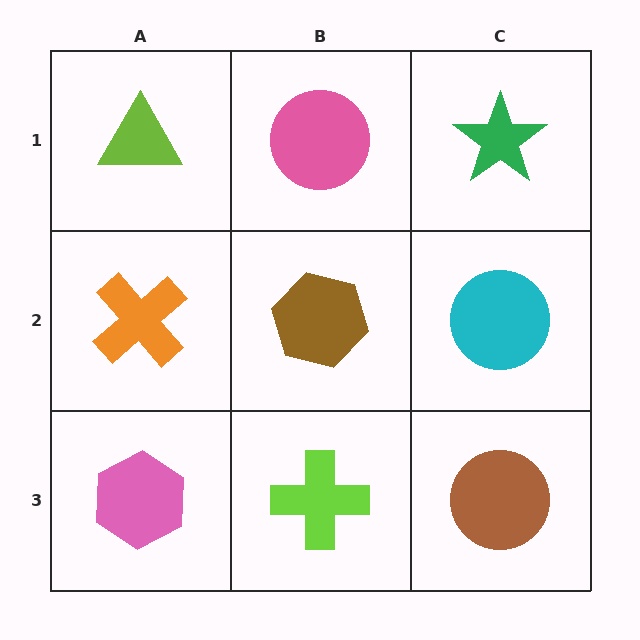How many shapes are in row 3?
3 shapes.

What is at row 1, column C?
A green star.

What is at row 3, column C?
A brown circle.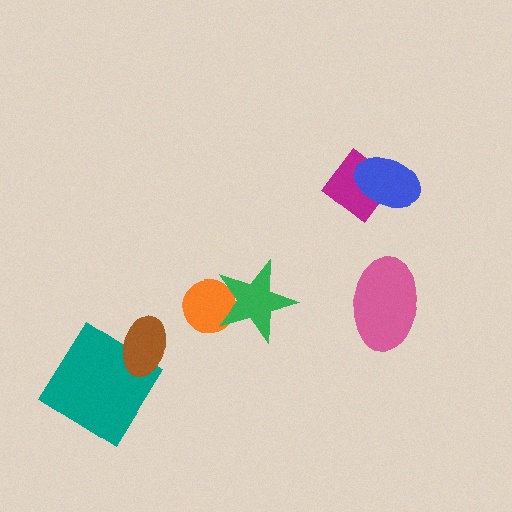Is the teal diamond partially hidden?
Yes, it is partially covered by another shape.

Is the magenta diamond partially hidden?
Yes, it is partially covered by another shape.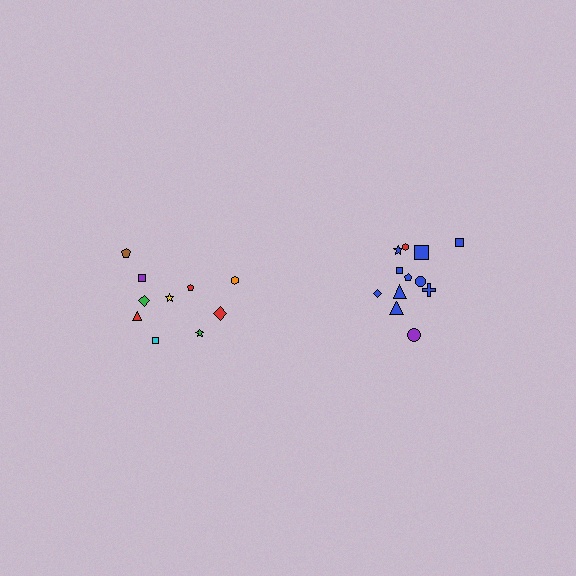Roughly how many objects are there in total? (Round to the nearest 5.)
Roughly 20 objects in total.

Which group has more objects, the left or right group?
The right group.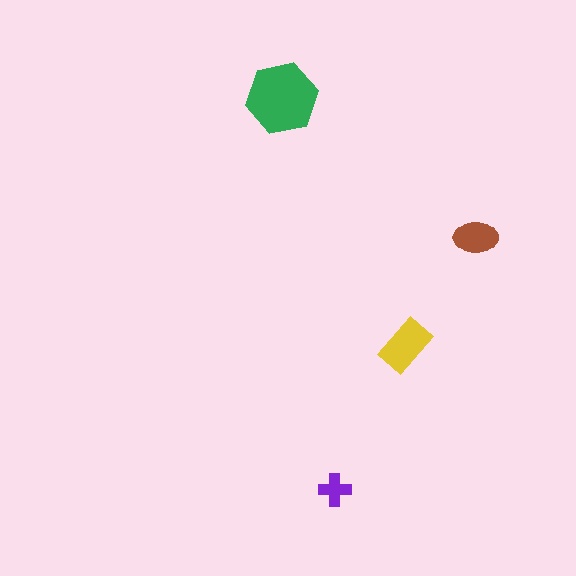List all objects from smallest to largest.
The purple cross, the brown ellipse, the yellow rectangle, the green hexagon.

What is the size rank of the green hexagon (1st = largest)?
1st.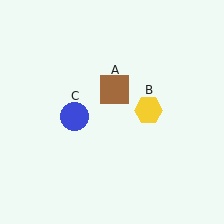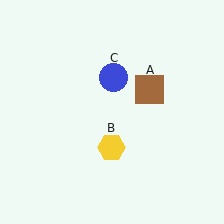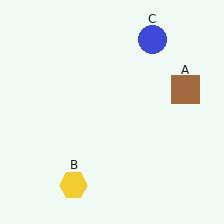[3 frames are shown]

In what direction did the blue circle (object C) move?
The blue circle (object C) moved up and to the right.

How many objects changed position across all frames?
3 objects changed position: brown square (object A), yellow hexagon (object B), blue circle (object C).